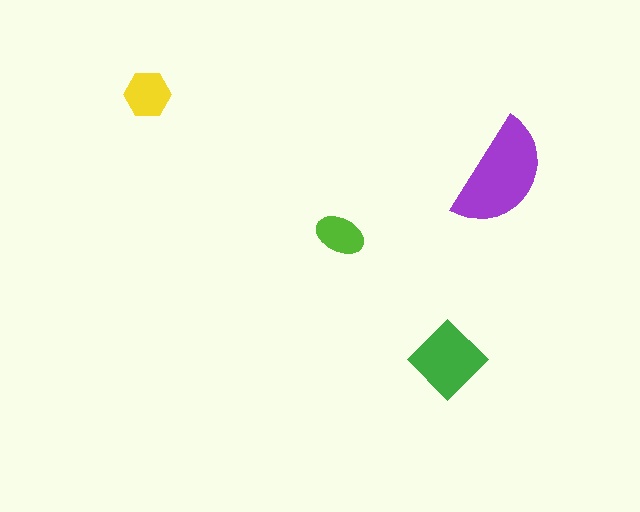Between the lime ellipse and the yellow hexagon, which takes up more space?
The yellow hexagon.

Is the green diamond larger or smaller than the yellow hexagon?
Larger.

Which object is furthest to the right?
The purple semicircle is rightmost.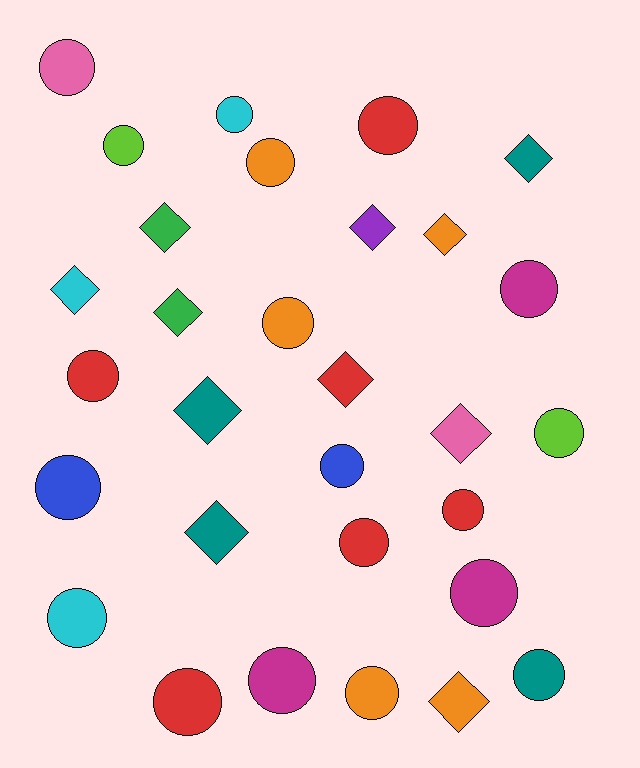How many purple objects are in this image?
There is 1 purple object.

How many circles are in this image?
There are 19 circles.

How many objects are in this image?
There are 30 objects.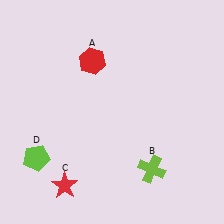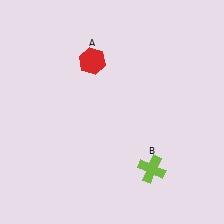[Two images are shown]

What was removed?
The lime pentagon (D), the red star (C) were removed in Image 2.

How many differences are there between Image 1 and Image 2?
There are 2 differences between the two images.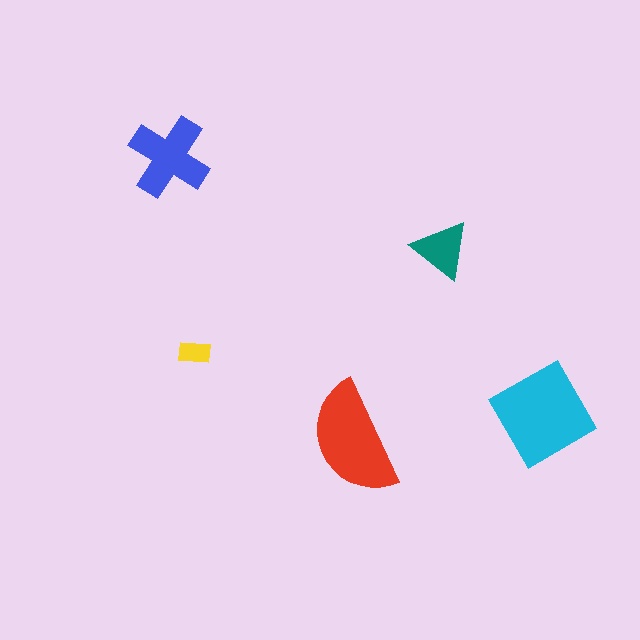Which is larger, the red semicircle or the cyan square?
The cyan square.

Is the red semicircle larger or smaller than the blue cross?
Larger.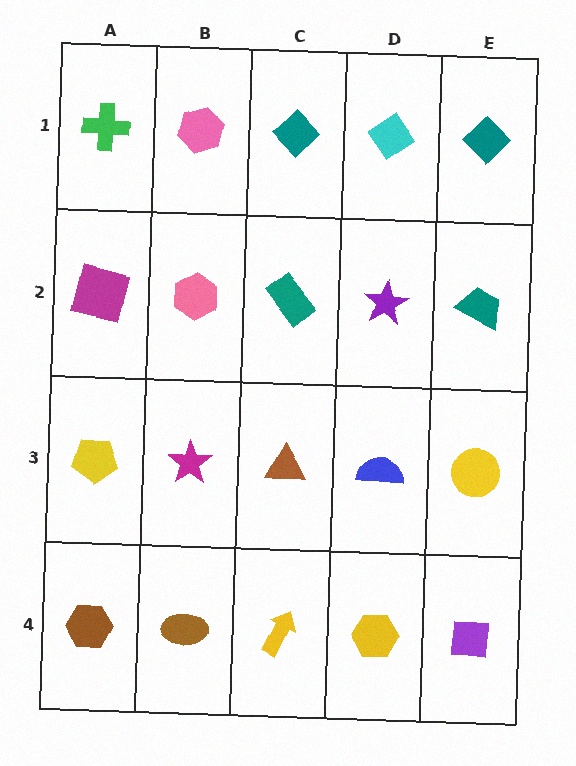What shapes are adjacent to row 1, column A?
A magenta square (row 2, column A), a pink hexagon (row 1, column B).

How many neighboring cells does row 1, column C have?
3.